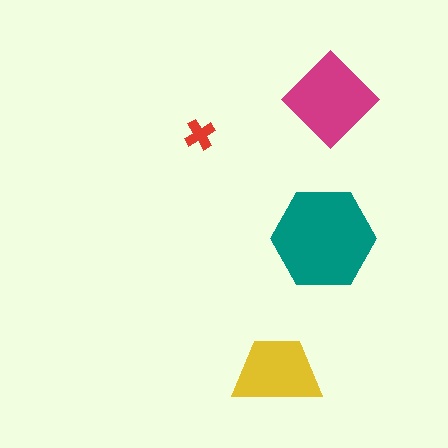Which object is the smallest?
The red cross.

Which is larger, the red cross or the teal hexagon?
The teal hexagon.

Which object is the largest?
The teal hexagon.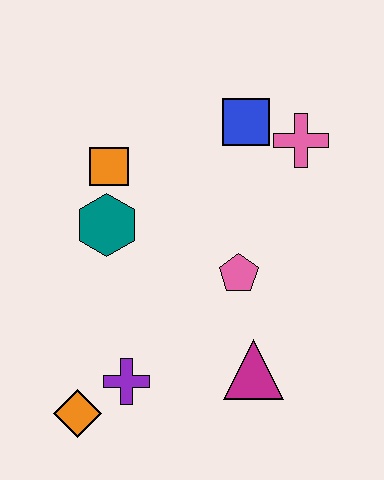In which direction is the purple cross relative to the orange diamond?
The purple cross is to the right of the orange diamond.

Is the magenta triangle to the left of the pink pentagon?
No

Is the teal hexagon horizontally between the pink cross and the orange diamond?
Yes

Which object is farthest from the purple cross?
The pink cross is farthest from the purple cross.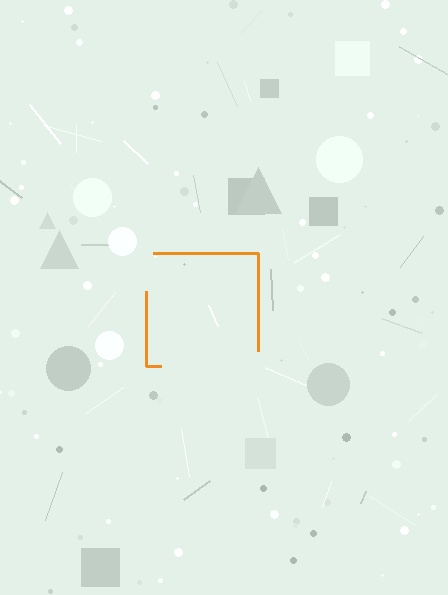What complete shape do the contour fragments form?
The contour fragments form a square.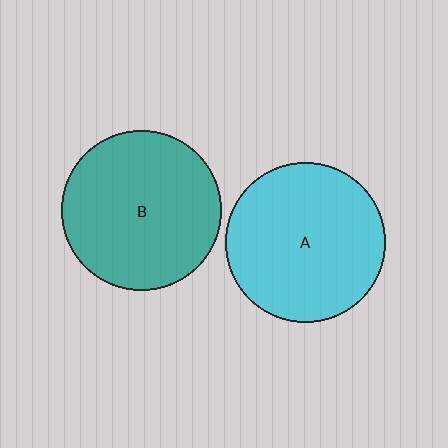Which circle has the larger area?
Circle A (cyan).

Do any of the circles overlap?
No, none of the circles overlap.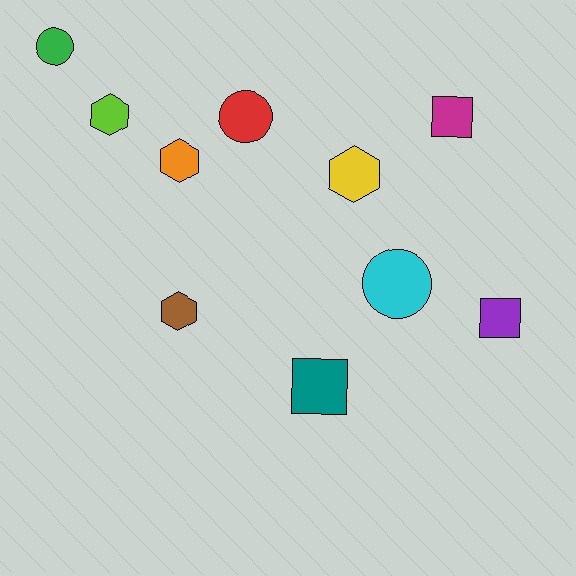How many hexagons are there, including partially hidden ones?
There are 4 hexagons.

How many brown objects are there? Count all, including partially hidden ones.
There is 1 brown object.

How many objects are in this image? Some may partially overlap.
There are 10 objects.